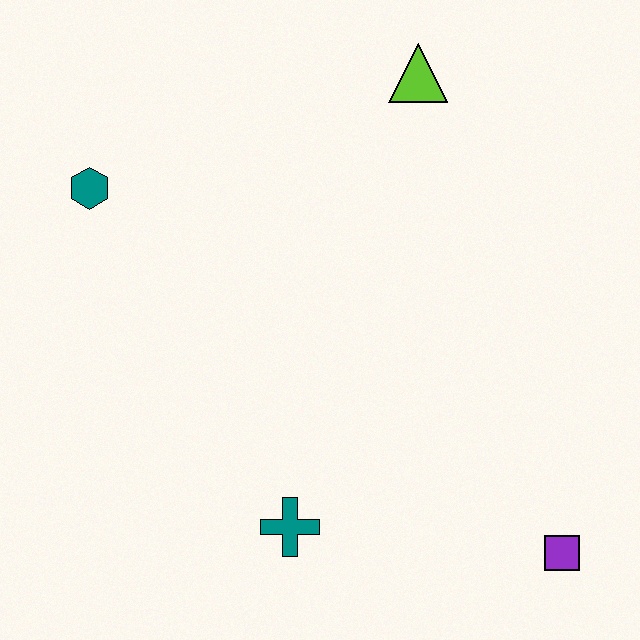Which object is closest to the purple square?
The teal cross is closest to the purple square.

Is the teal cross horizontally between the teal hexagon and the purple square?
Yes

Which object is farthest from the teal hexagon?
The purple square is farthest from the teal hexagon.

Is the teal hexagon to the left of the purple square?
Yes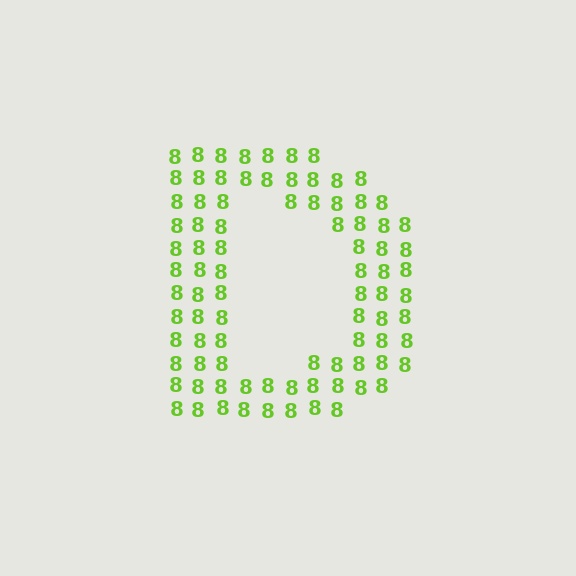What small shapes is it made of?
It is made of small digit 8's.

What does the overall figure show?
The overall figure shows the letter D.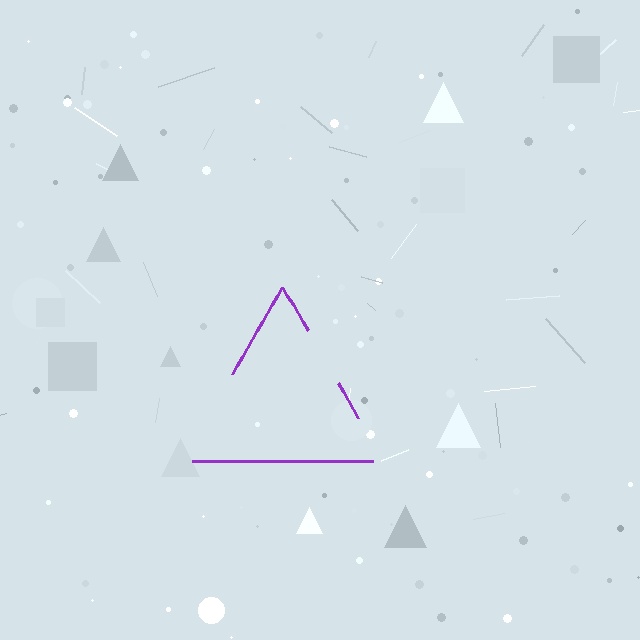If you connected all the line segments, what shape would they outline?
They would outline a triangle.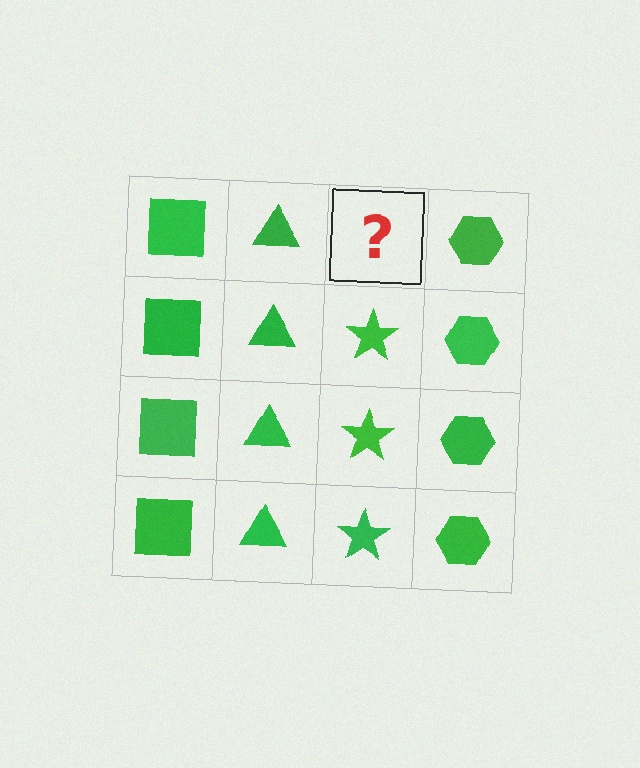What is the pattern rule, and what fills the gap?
The rule is that each column has a consistent shape. The gap should be filled with a green star.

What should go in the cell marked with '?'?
The missing cell should contain a green star.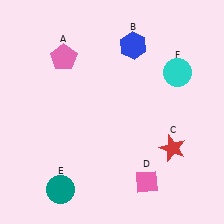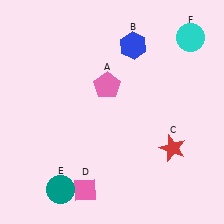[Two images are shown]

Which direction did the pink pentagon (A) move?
The pink pentagon (A) moved right.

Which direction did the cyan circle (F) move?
The cyan circle (F) moved up.